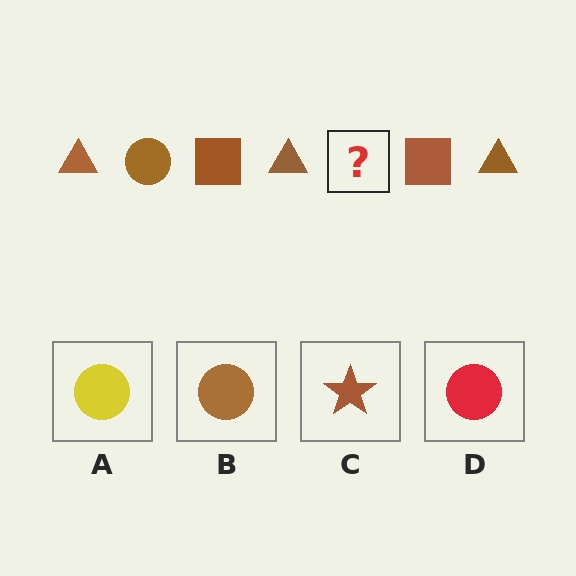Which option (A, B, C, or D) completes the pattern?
B.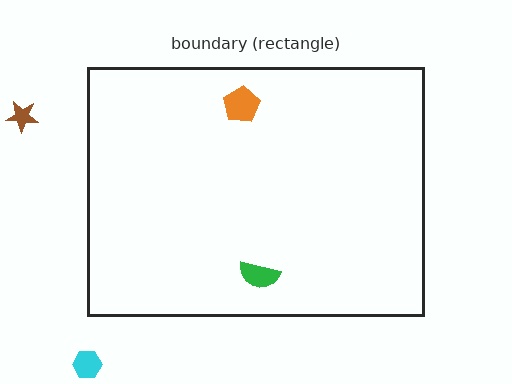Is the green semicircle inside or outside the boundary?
Inside.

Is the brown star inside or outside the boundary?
Outside.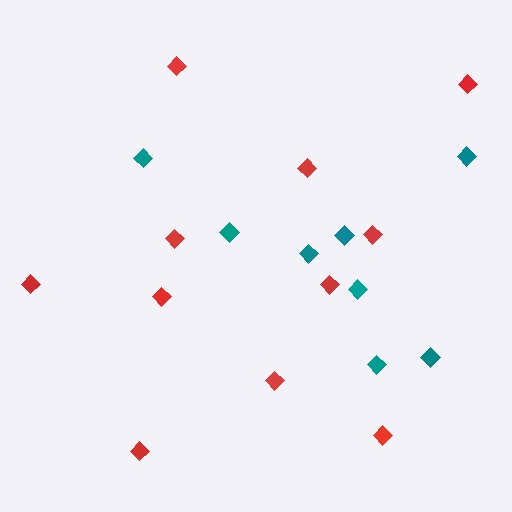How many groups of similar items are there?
There are 2 groups: one group of teal diamonds (8) and one group of red diamonds (11).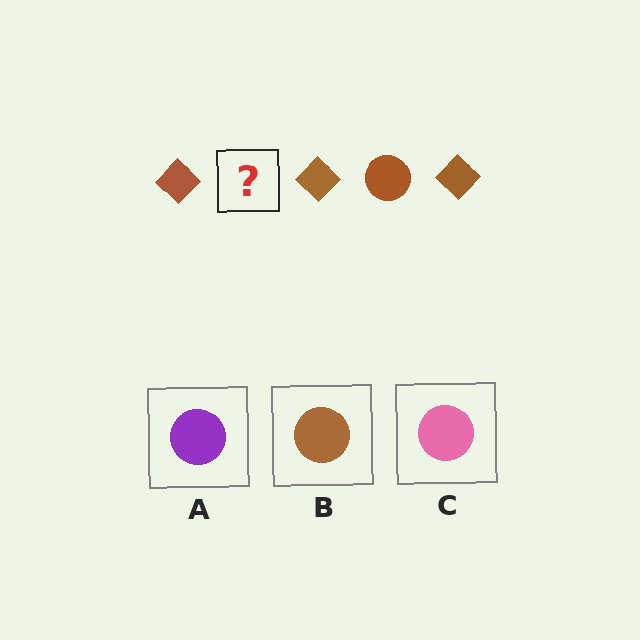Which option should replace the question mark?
Option B.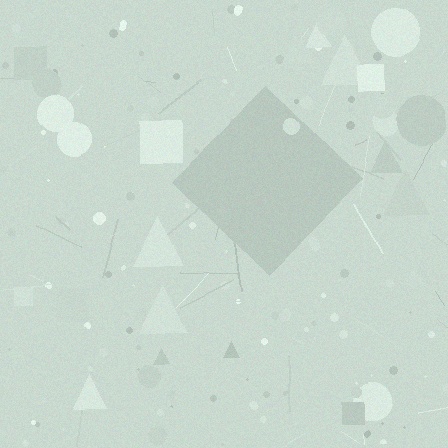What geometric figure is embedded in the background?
A diamond is embedded in the background.